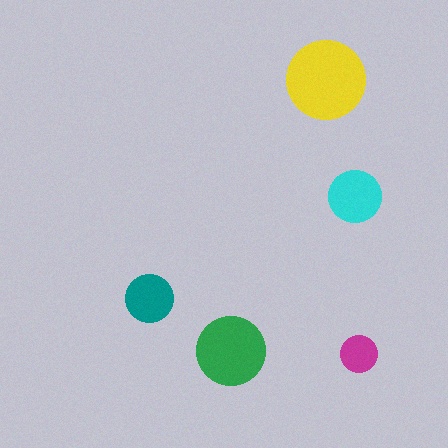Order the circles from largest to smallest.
the yellow one, the green one, the cyan one, the teal one, the magenta one.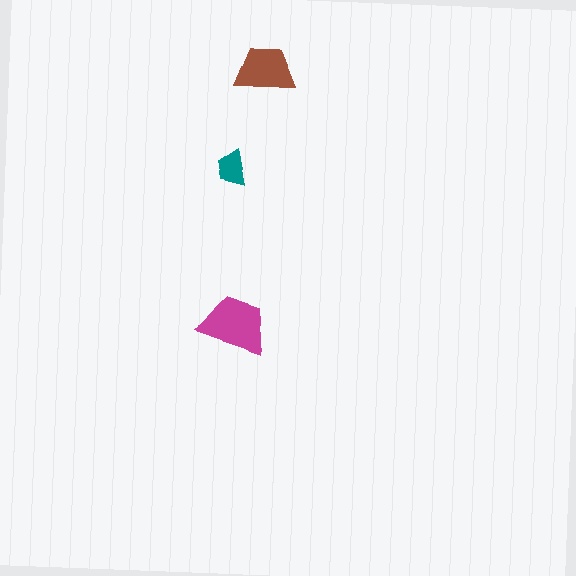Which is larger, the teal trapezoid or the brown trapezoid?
The brown one.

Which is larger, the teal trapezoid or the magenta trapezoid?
The magenta one.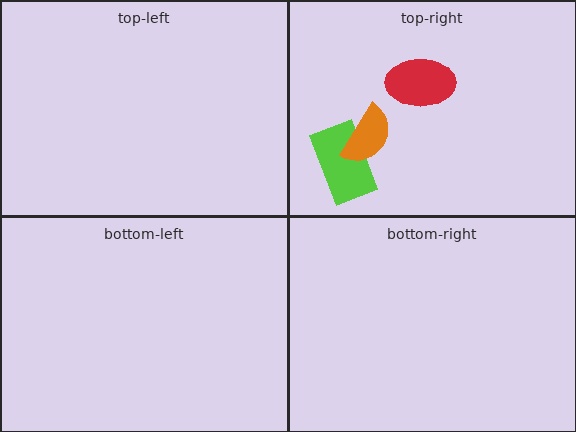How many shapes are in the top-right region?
3.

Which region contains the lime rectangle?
The top-right region.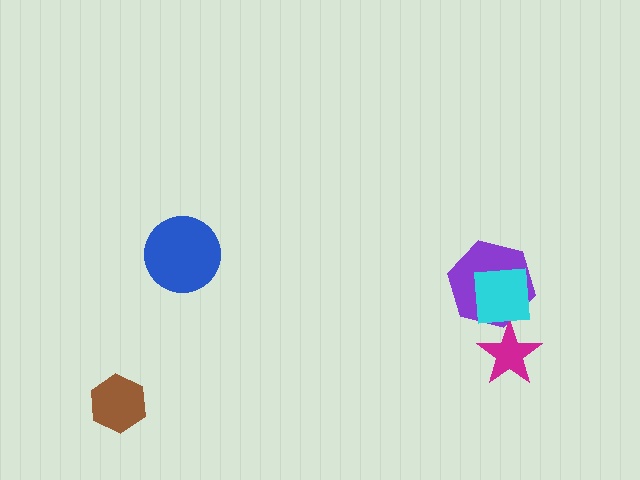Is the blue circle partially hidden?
No, no other shape covers it.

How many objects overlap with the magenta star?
0 objects overlap with the magenta star.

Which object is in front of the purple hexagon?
The cyan square is in front of the purple hexagon.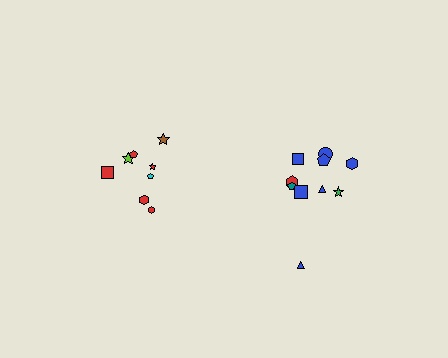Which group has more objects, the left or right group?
The right group.